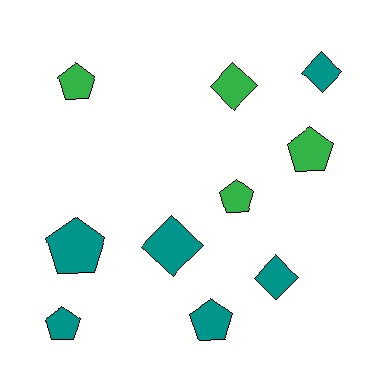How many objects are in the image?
There are 10 objects.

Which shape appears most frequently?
Pentagon, with 6 objects.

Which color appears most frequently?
Teal, with 6 objects.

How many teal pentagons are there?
There are 3 teal pentagons.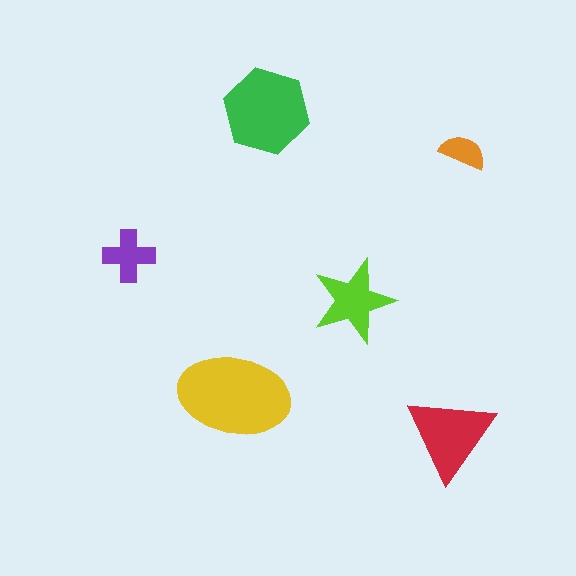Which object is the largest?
The yellow ellipse.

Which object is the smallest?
The orange semicircle.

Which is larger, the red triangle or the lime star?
The red triangle.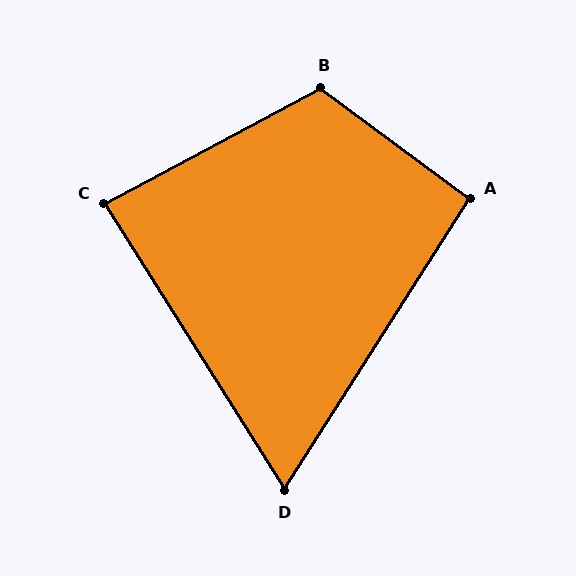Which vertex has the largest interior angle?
B, at approximately 115 degrees.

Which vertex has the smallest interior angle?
D, at approximately 65 degrees.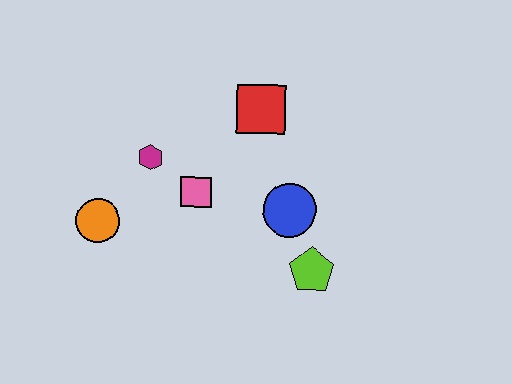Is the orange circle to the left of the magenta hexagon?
Yes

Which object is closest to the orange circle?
The magenta hexagon is closest to the orange circle.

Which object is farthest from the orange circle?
The lime pentagon is farthest from the orange circle.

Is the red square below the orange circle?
No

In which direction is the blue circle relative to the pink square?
The blue circle is to the right of the pink square.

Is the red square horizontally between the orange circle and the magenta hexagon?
No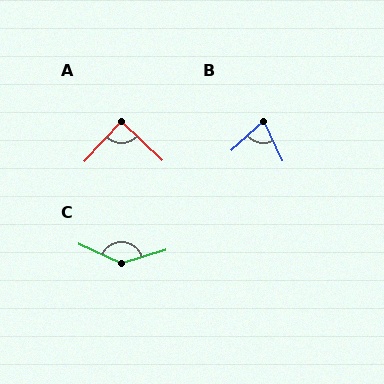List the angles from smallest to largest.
B (73°), A (89°), C (138°).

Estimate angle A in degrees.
Approximately 89 degrees.